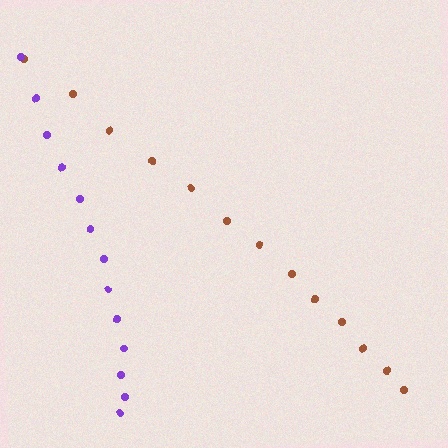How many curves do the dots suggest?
There are 2 distinct paths.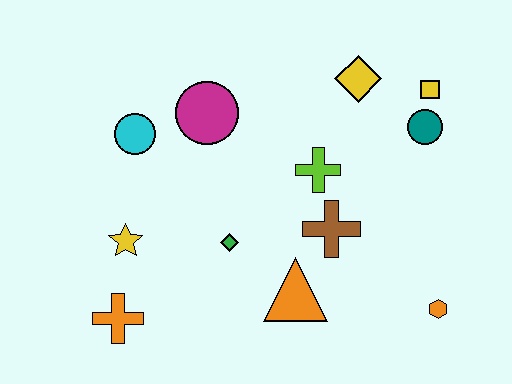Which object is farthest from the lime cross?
The orange cross is farthest from the lime cross.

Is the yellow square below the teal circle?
No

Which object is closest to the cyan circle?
The magenta circle is closest to the cyan circle.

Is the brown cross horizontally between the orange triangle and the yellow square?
Yes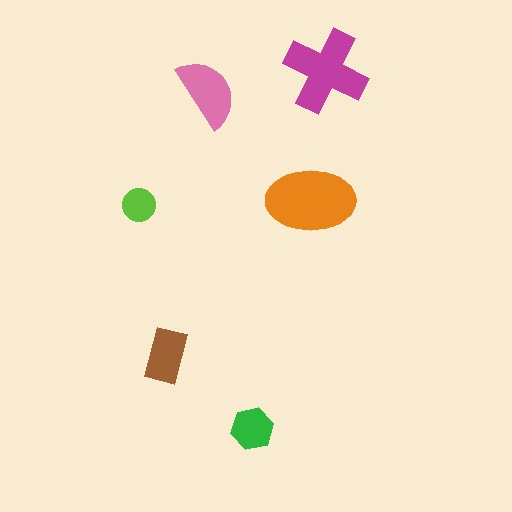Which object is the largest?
The orange ellipse.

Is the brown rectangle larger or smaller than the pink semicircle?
Smaller.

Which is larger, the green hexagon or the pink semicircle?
The pink semicircle.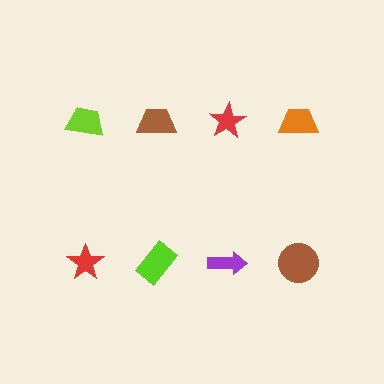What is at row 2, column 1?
A red star.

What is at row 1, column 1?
A lime trapezoid.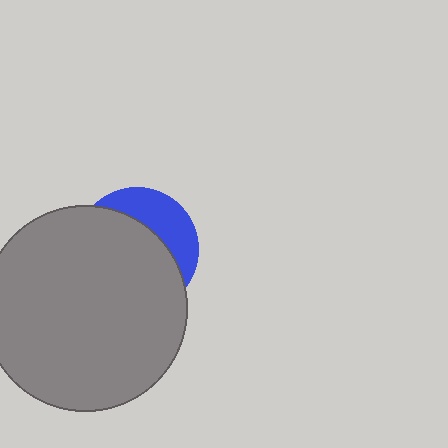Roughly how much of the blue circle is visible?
A small part of it is visible (roughly 32%).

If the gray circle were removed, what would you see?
You would see the complete blue circle.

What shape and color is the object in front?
The object in front is a gray circle.